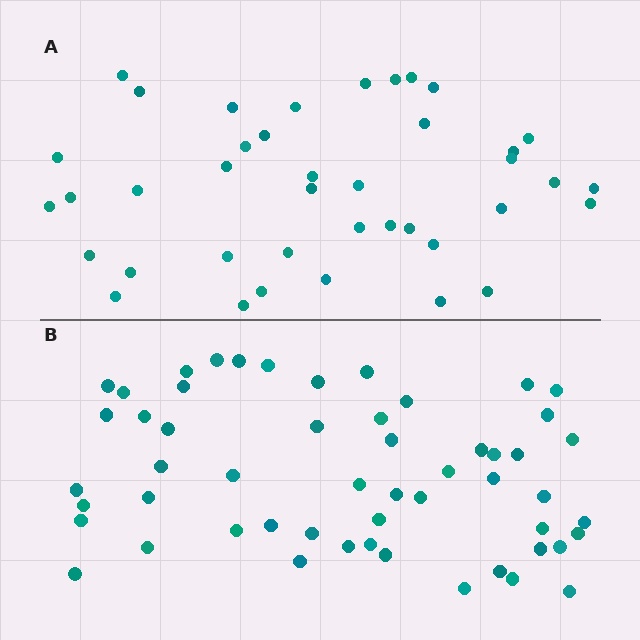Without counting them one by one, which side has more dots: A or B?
Region B (the bottom region) has more dots.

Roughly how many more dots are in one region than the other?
Region B has approximately 15 more dots than region A.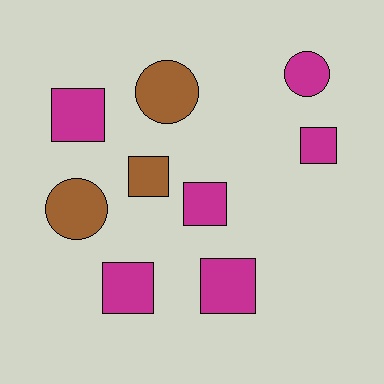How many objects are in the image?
There are 9 objects.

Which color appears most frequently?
Magenta, with 6 objects.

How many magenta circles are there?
There is 1 magenta circle.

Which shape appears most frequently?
Square, with 6 objects.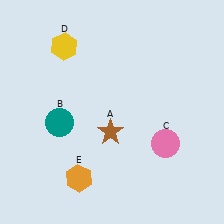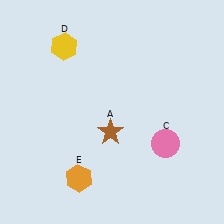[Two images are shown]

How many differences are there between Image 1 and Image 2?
There is 1 difference between the two images.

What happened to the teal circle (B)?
The teal circle (B) was removed in Image 2. It was in the bottom-left area of Image 1.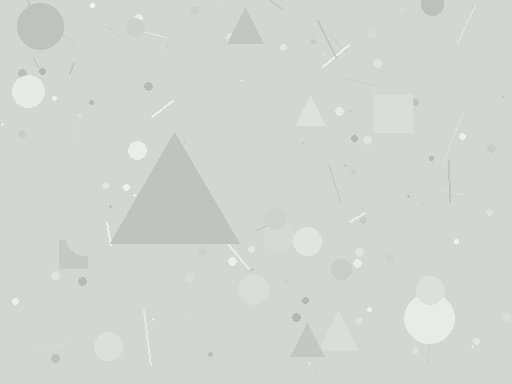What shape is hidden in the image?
A triangle is hidden in the image.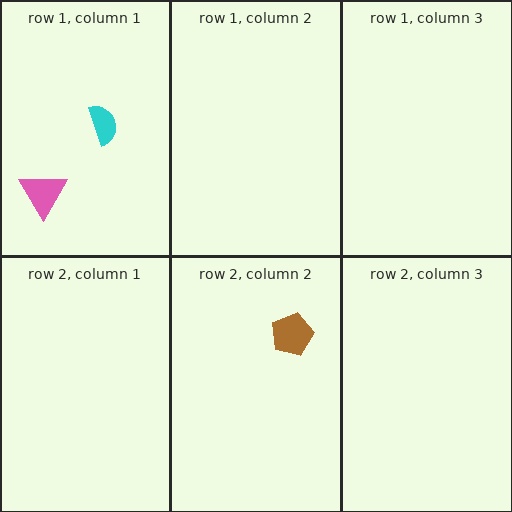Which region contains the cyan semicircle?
The row 1, column 1 region.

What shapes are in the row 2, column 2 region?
The brown pentagon.